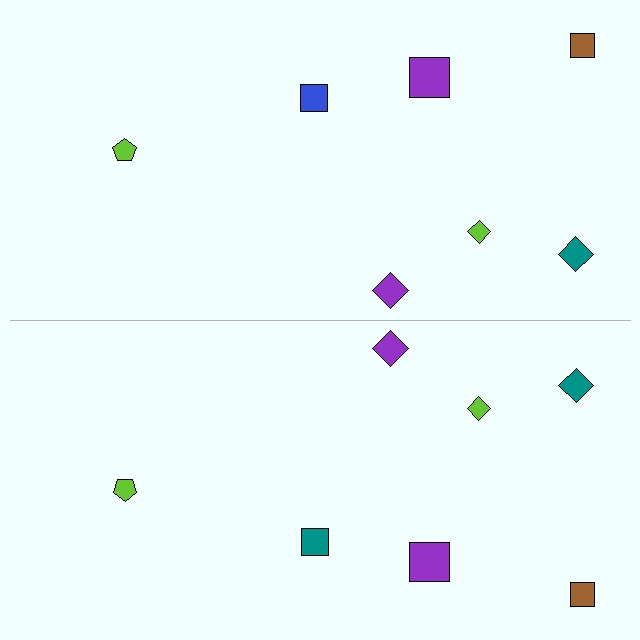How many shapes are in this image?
There are 14 shapes in this image.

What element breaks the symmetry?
The teal square on the bottom side breaks the symmetry — its mirror counterpart is blue.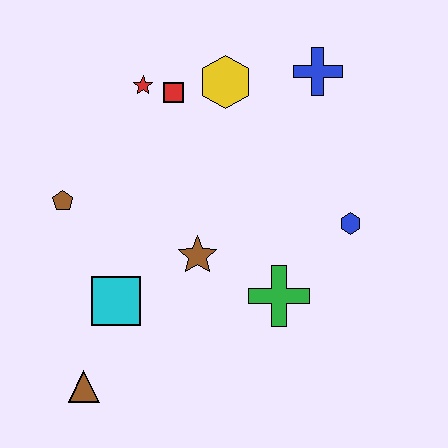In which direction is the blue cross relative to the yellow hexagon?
The blue cross is to the right of the yellow hexagon.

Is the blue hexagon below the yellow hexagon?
Yes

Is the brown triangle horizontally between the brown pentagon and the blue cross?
Yes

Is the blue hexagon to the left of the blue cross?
No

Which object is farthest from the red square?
The brown triangle is farthest from the red square.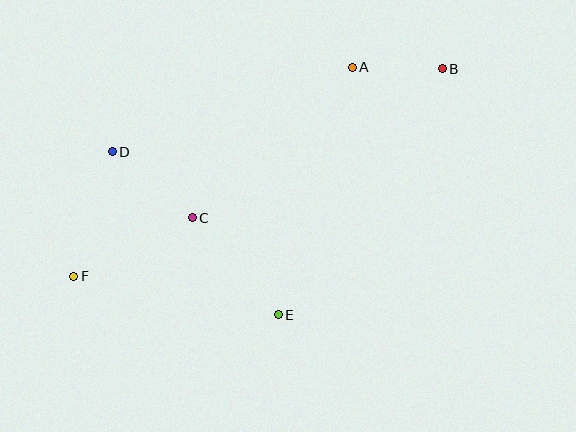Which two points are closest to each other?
Points A and B are closest to each other.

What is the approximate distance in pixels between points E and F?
The distance between E and F is approximately 208 pixels.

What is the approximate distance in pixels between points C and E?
The distance between C and E is approximately 129 pixels.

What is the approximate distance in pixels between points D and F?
The distance between D and F is approximately 131 pixels.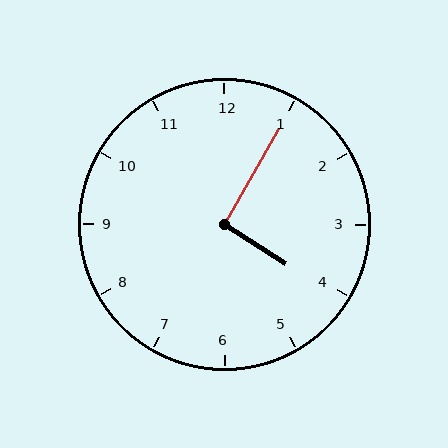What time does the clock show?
4:05.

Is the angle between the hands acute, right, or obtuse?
It is right.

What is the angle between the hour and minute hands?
Approximately 92 degrees.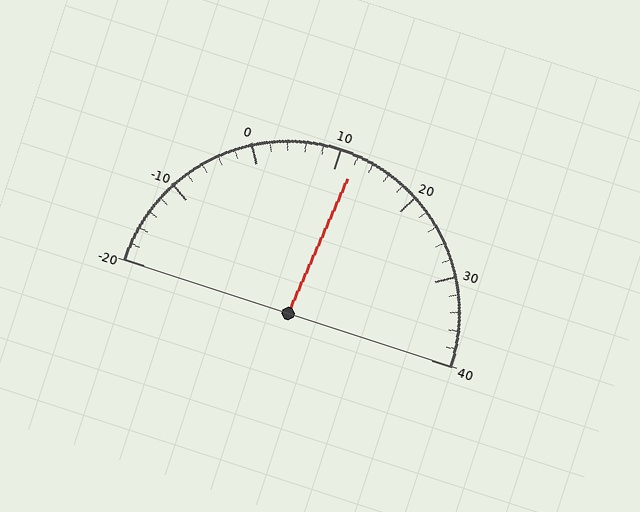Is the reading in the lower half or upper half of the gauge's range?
The reading is in the upper half of the range (-20 to 40).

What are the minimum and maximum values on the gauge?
The gauge ranges from -20 to 40.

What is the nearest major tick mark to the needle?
The nearest major tick mark is 10.